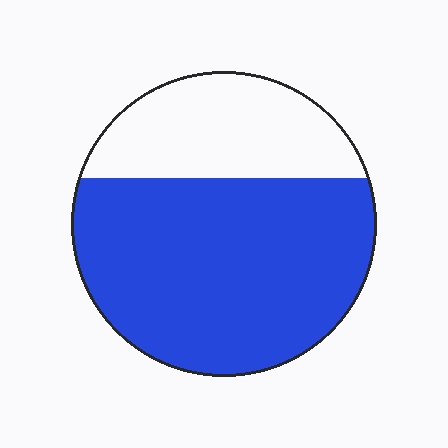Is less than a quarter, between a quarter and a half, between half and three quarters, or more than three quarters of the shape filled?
Between half and three quarters.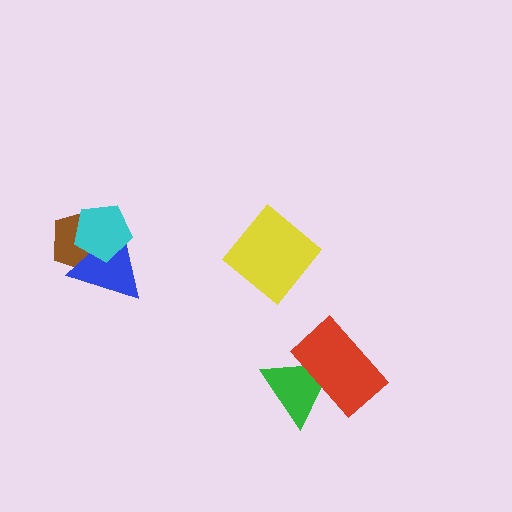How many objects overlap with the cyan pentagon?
2 objects overlap with the cyan pentagon.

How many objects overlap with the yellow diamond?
0 objects overlap with the yellow diamond.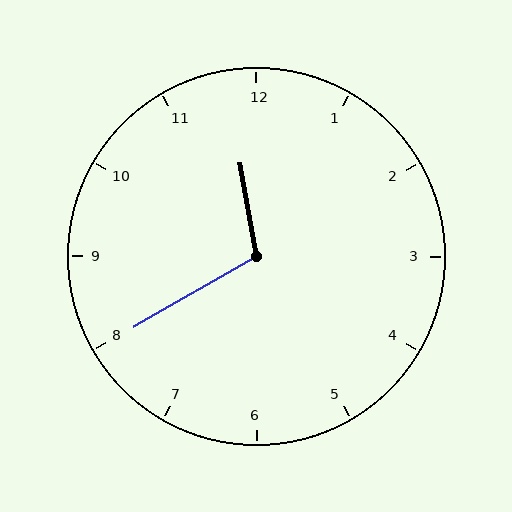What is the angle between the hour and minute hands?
Approximately 110 degrees.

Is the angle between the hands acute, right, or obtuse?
It is obtuse.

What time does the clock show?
11:40.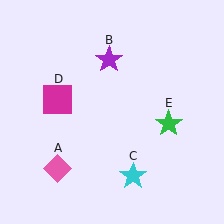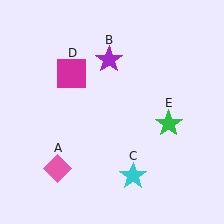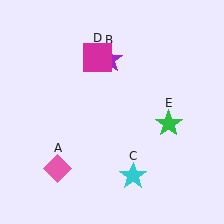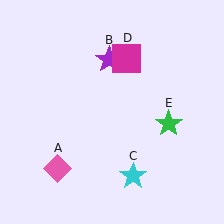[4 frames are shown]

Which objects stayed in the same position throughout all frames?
Pink diamond (object A) and purple star (object B) and cyan star (object C) and green star (object E) remained stationary.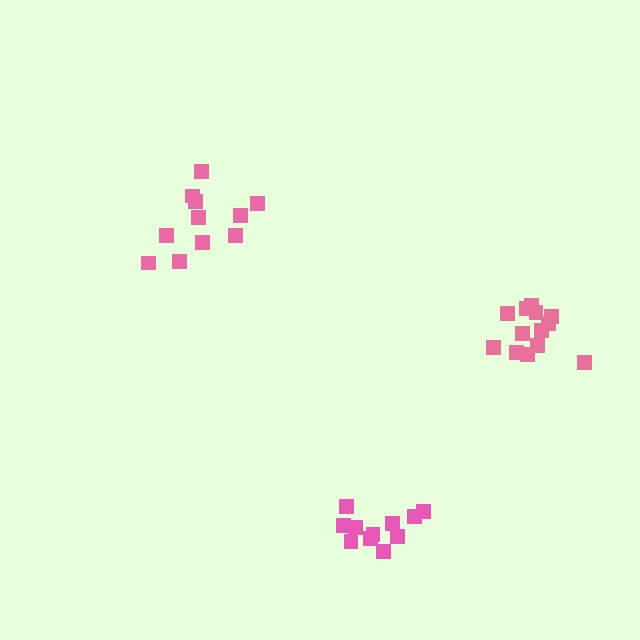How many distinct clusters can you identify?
There are 3 distinct clusters.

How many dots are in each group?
Group 1: 11 dots, Group 2: 11 dots, Group 3: 13 dots (35 total).